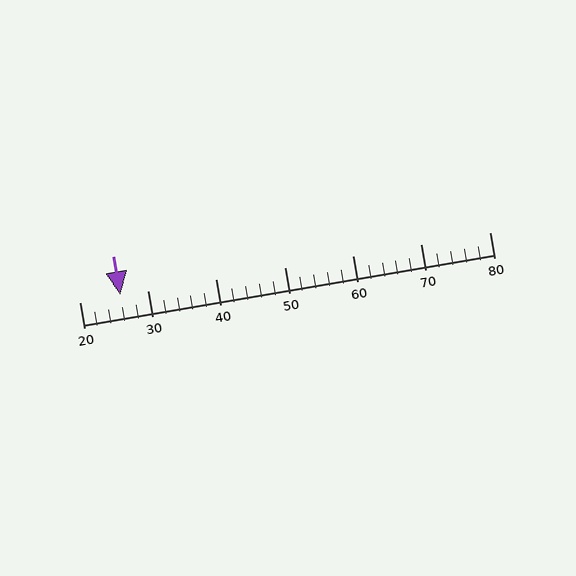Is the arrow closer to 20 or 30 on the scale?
The arrow is closer to 30.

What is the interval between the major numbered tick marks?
The major tick marks are spaced 10 units apart.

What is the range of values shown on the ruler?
The ruler shows values from 20 to 80.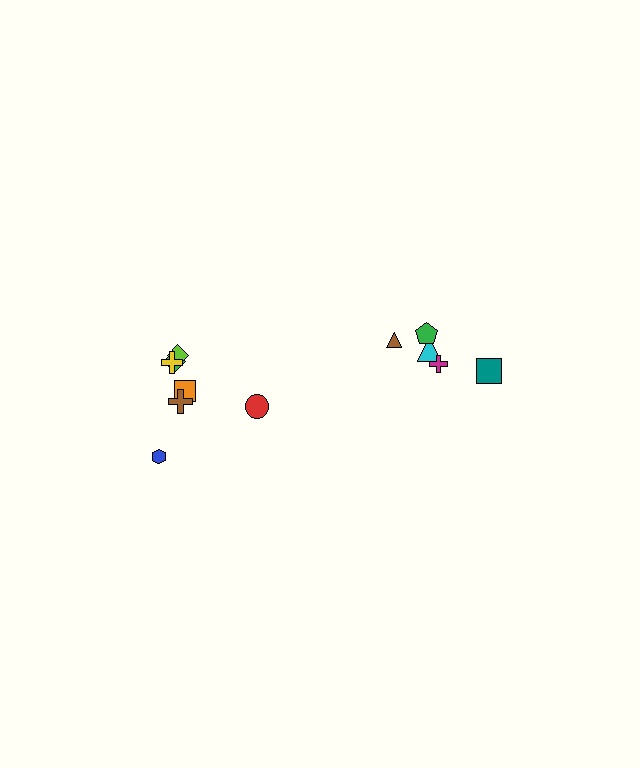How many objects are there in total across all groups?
There are 12 objects.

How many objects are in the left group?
There are 7 objects.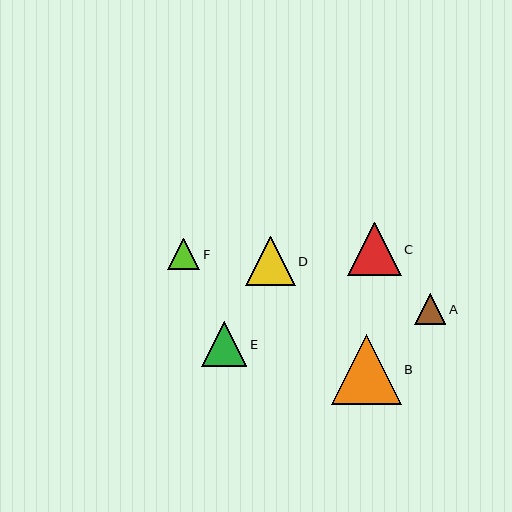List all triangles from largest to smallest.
From largest to smallest: B, C, D, E, F, A.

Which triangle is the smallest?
Triangle A is the smallest with a size of approximately 31 pixels.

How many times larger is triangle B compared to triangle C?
Triangle B is approximately 1.3 times the size of triangle C.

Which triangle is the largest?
Triangle B is the largest with a size of approximately 69 pixels.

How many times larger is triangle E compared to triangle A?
Triangle E is approximately 1.5 times the size of triangle A.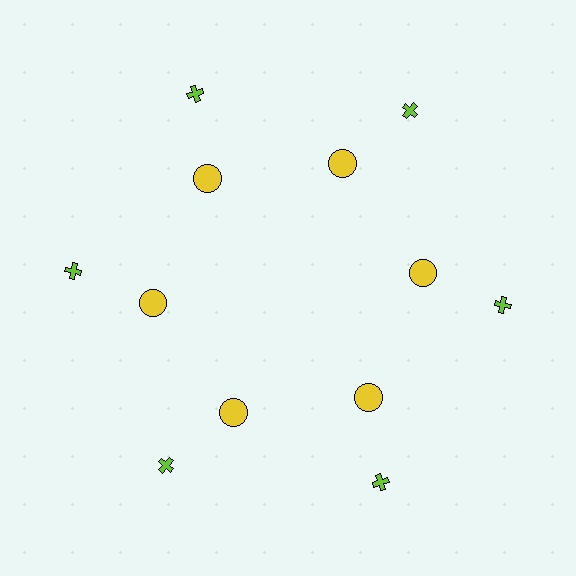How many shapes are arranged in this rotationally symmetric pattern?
There are 12 shapes, arranged in 6 groups of 2.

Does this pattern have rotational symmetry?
Yes, this pattern has 6-fold rotational symmetry. It looks the same after rotating 60 degrees around the center.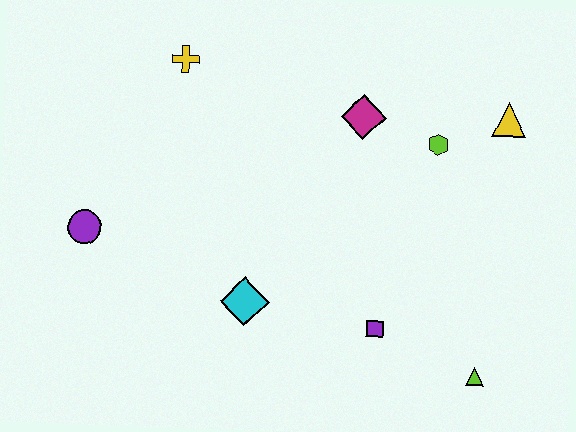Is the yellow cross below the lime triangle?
No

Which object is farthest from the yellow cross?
The lime triangle is farthest from the yellow cross.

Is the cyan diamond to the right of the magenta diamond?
No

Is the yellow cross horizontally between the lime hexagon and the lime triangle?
No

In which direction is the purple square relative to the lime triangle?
The purple square is to the left of the lime triangle.